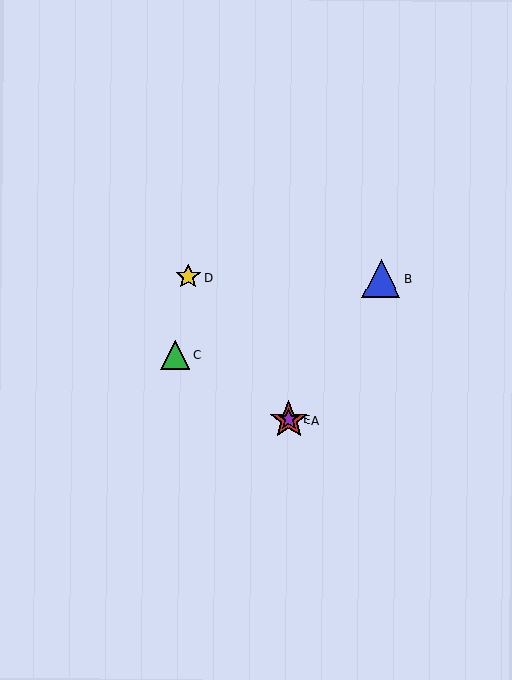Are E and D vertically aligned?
No, E is at x≈289 and D is at x≈188.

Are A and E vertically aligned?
Yes, both are at x≈289.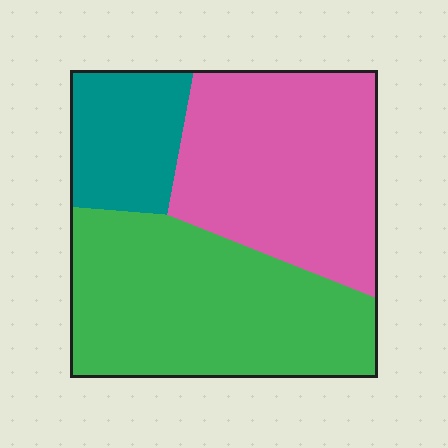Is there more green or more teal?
Green.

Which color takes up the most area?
Green, at roughly 45%.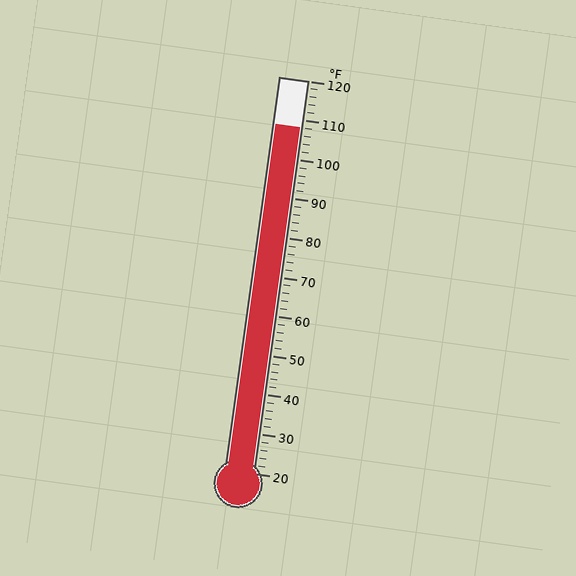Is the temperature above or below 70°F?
The temperature is above 70°F.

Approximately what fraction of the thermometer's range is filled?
The thermometer is filled to approximately 90% of its range.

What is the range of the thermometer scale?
The thermometer scale ranges from 20°F to 120°F.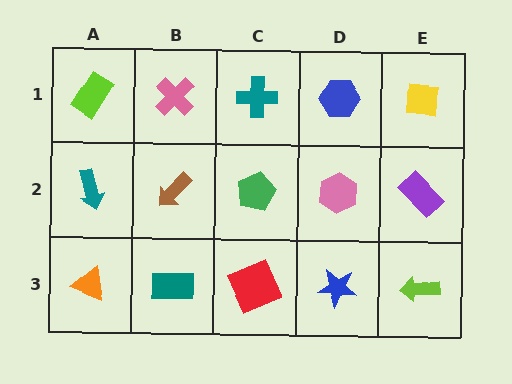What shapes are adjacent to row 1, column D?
A pink hexagon (row 2, column D), a teal cross (row 1, column C), a yellow square (row 1, column E).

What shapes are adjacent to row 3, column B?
A brown arrow (row 2, column B), an orange triangle (row 3, column A), a red square (row 3, column C).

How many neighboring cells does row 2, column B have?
4.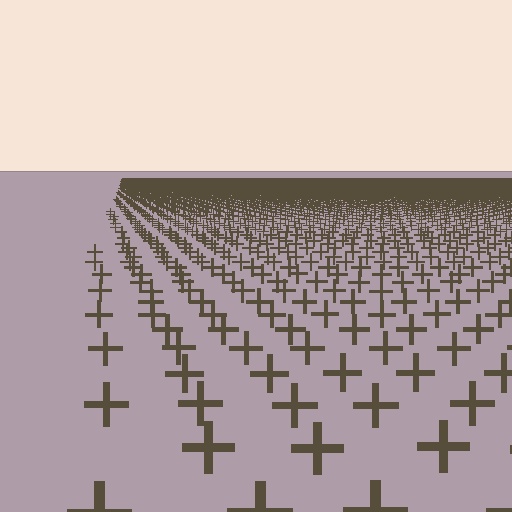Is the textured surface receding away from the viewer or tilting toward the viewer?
The surface is receding away from the viewer. Texture elements get smaller and denser toward the top.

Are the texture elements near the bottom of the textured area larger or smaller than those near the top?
Larger. Near the bottom, elements are closer to the viewer and appear at a bigger on-screen size.